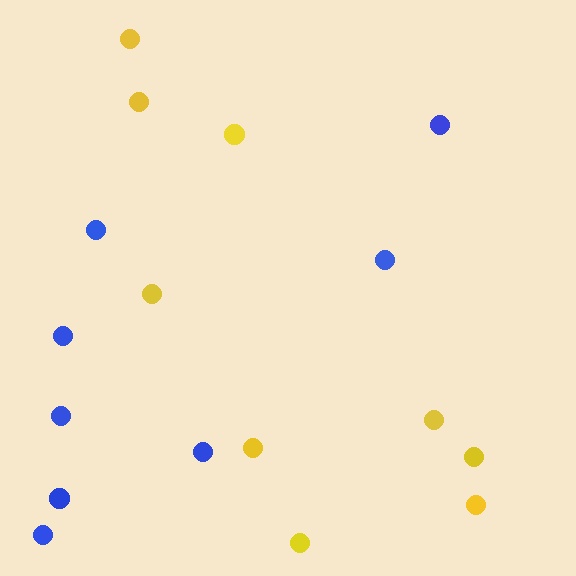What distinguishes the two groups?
There are 2 groups: one group of yellow circles (9) and one group of blue circles (8).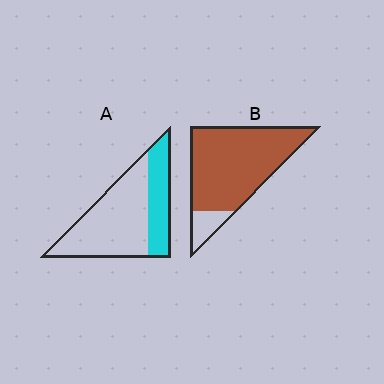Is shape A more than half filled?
No.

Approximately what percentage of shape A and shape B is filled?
A is approximately 30% and B is approximately 85%.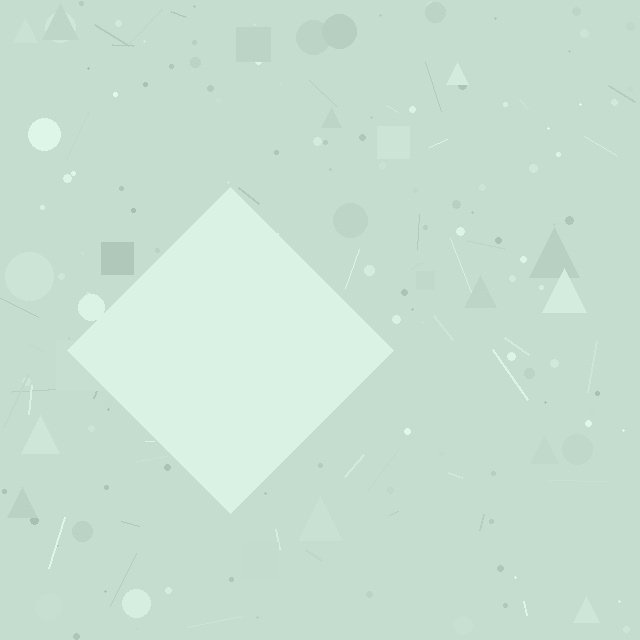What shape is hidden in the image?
A diamond is hidden in the image.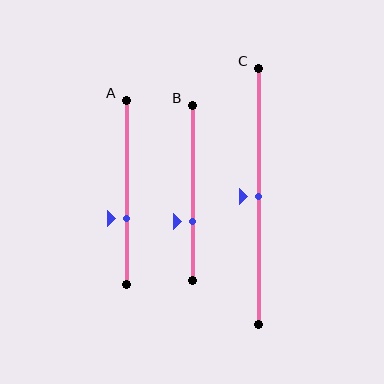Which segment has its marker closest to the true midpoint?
Segment C has its marker closest to the true midpoint.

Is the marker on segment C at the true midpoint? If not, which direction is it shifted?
Yes, the marker on segment C is at the true midpoint.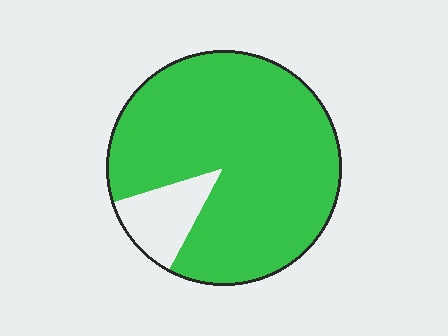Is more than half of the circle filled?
Yes.